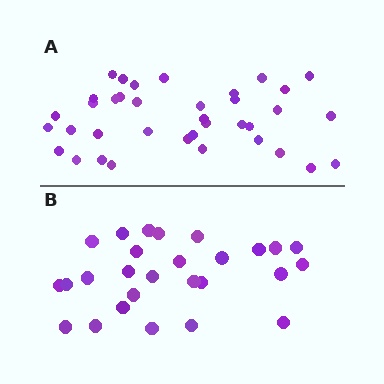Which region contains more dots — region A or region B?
Region A (the top region) has more dots.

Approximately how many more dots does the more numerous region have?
Region A has roughly 10 or so more dots than region B.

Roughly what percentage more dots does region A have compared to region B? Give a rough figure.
About 35% more.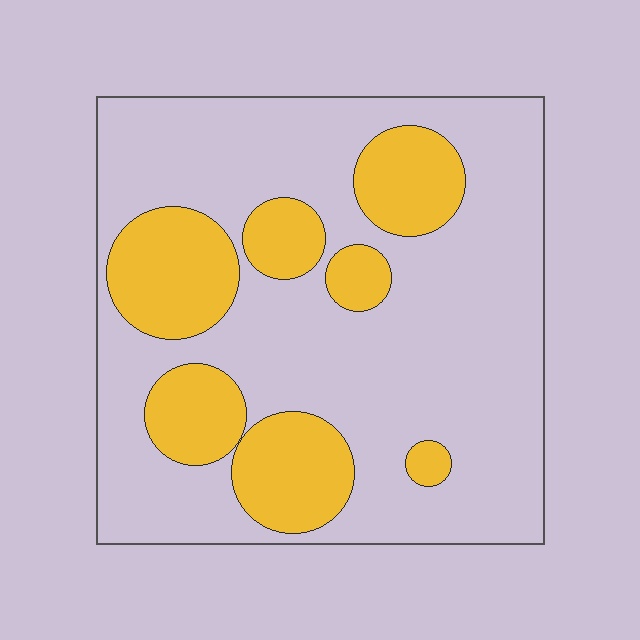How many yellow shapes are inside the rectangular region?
7.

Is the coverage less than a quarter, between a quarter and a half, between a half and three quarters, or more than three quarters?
Between a quarter and a half.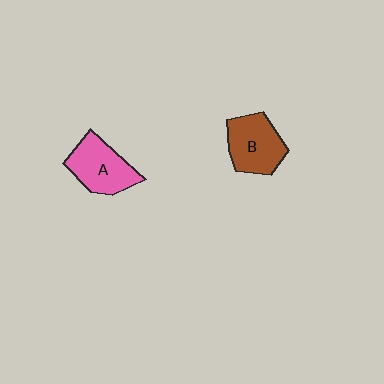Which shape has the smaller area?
Shape A (pink).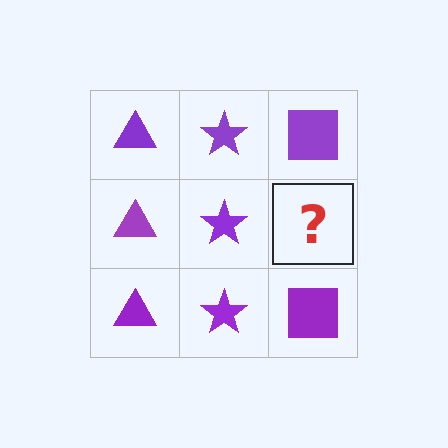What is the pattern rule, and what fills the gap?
The rule is that each column has a consistent shape. The gap should be filled with a purple square.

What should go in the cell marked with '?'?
The missing cell should contain a purple square.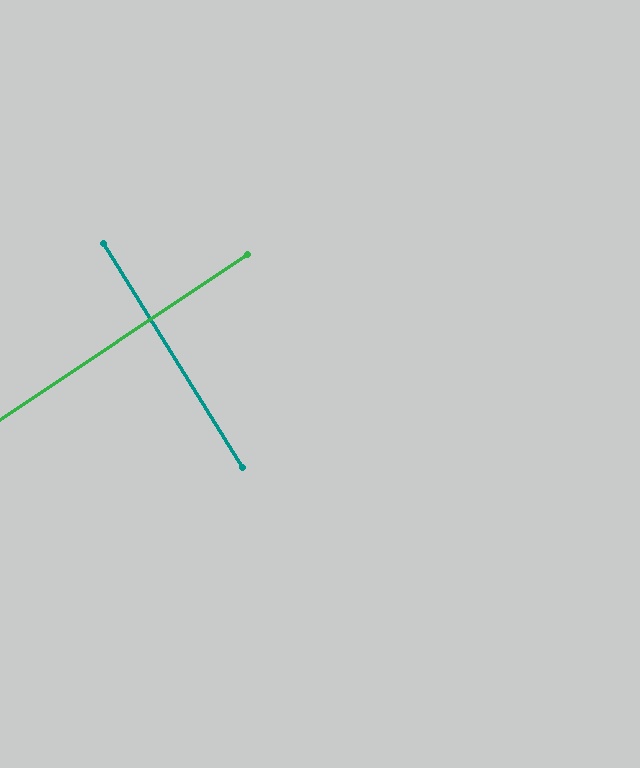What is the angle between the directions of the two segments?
Approximately 88 degrees.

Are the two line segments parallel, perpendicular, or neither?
Perpendicular — they meet at approximately 88°.